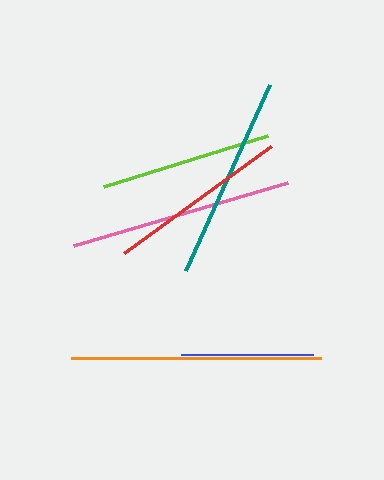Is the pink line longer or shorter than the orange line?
The orange line is longer than the pink line.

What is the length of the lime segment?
The lime segment is approximately 172 pixels long.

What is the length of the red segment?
The red segment is approximately 182 pixels long.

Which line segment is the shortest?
The blue line is the shortest at approximately 132 pixels.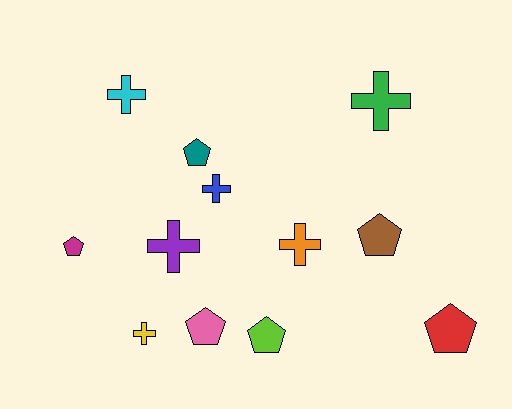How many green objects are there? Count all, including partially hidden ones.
There is 1 green object.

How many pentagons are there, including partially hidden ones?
There are 6 pentagons.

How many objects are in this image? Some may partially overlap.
There are 12 objects.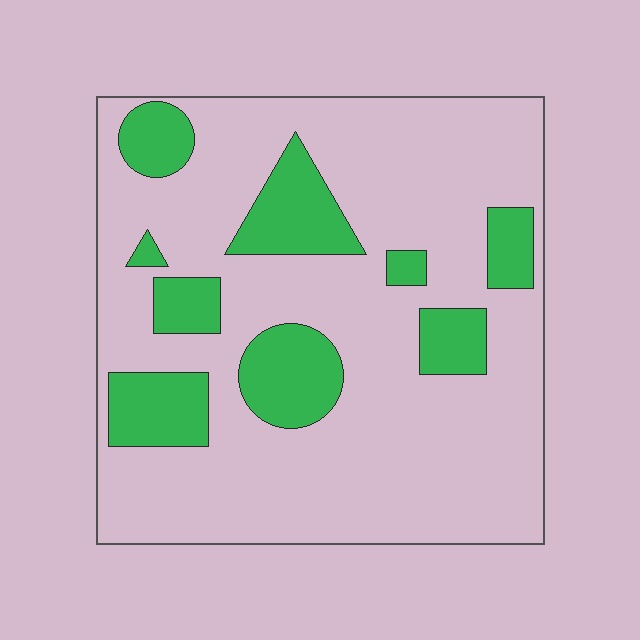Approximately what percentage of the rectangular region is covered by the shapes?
Approximately 20%.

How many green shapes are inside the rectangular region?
9.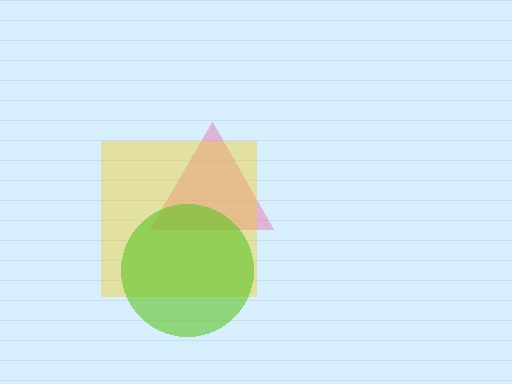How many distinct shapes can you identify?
There are 3 distinct shapes: a pink triangle, a yellow square, a lime circle.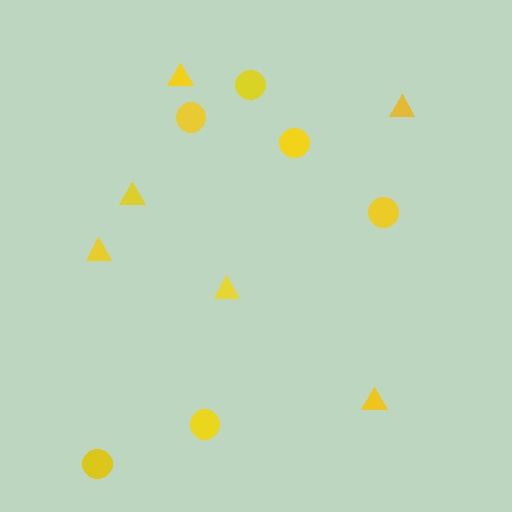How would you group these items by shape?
There are 2 groups: one group of circles (6) and one group of triangles (6).